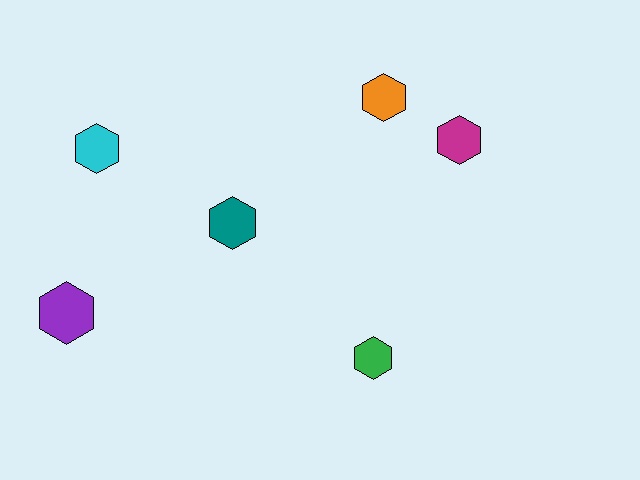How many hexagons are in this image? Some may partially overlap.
There are 6 hexagons.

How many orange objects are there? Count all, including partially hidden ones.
There is 1 orange object.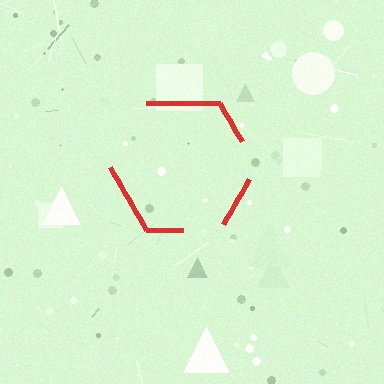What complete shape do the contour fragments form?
The contour fragments form a hexagon.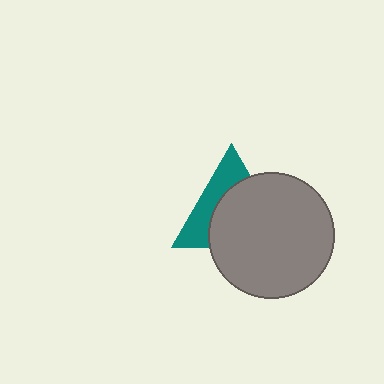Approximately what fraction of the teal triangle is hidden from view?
Roughly 61% of the teal triangle is hidden behind the gray circle.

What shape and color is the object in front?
The object in front is a gray circle.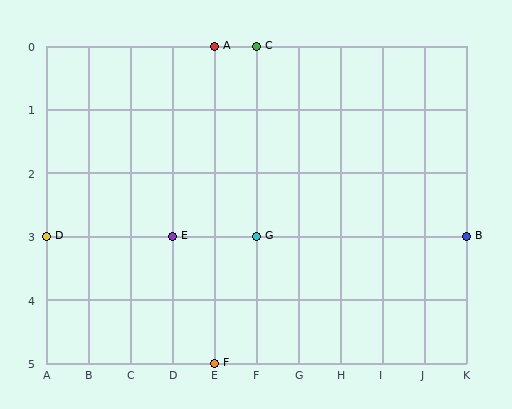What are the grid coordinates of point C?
Point C is at grid coordinates (F, 0).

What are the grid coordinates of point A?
Point A is at grid coordinates (E, 0).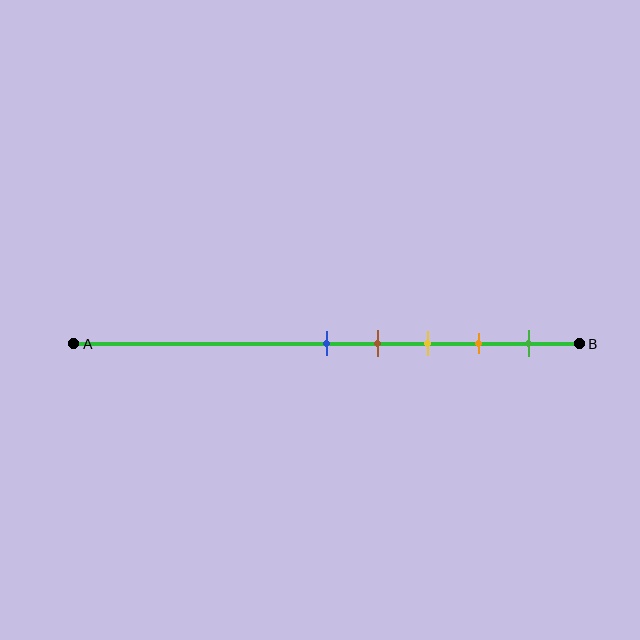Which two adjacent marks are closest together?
The blue and brown marks are the closest adjacent pair.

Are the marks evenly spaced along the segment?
Yes, the marks are approximately evenly spaced.